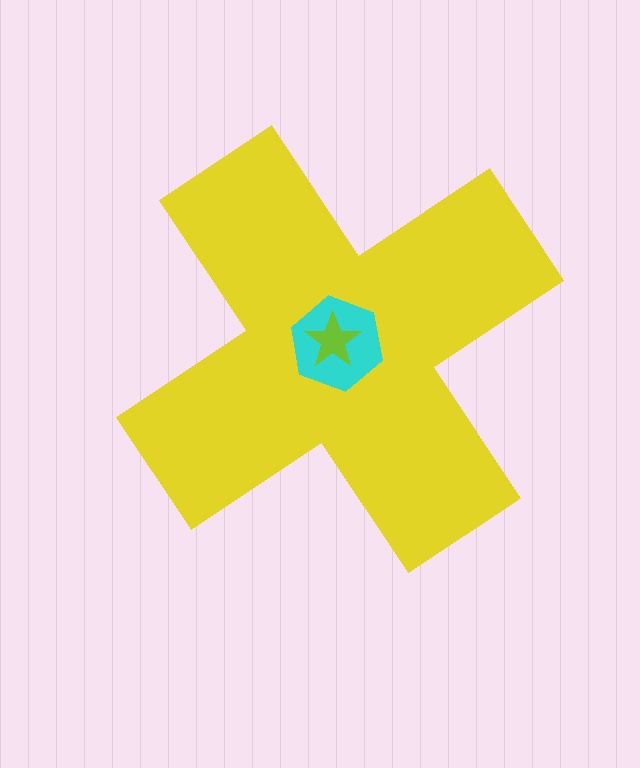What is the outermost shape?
The yellow cross.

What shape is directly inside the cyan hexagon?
The lime star.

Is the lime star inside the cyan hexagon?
Yes.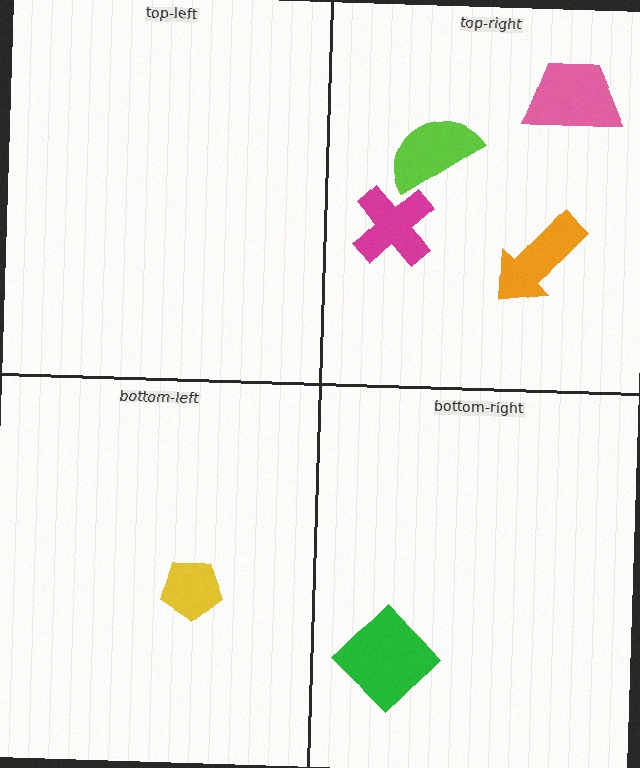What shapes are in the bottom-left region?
The yellow pentagon.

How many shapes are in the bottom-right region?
1.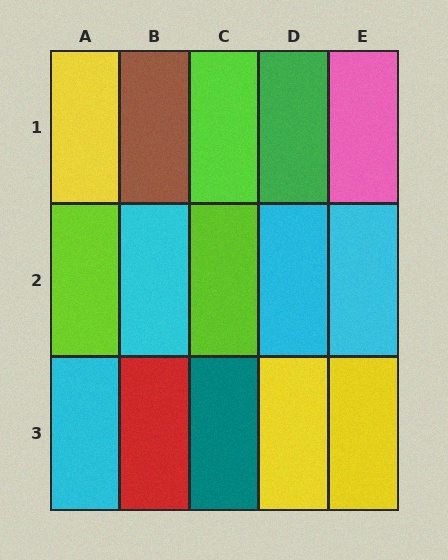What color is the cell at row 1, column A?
Yellow.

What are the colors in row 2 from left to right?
Lime, cyan, lime, cyan, cyan.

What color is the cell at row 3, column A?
Cyan.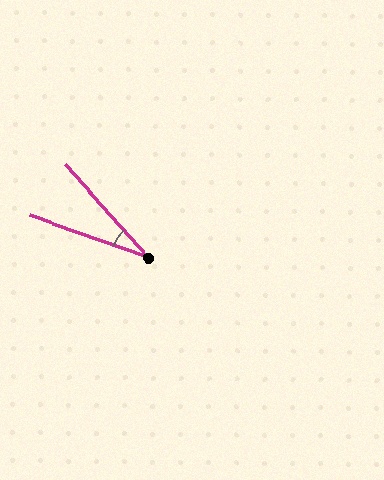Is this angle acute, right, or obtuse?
It is acute.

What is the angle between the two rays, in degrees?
Approximately 29 degrees.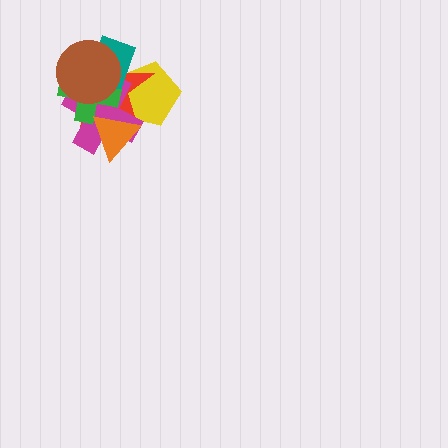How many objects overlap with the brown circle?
4 objects overlap with the brown circle.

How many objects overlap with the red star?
6 objects overlap with the red star.